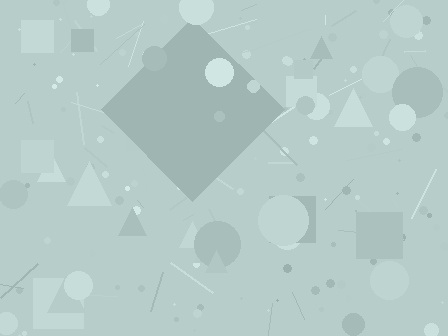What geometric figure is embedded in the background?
A diamond is embedded in the background.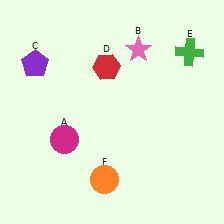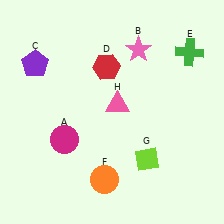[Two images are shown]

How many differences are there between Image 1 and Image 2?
There are 2 differences between the two images.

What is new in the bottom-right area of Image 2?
A lime diamond (G) was added in the bottom-right area of Image 2.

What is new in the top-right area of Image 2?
A pink triangle (H) was added in the top-right area of Image 2.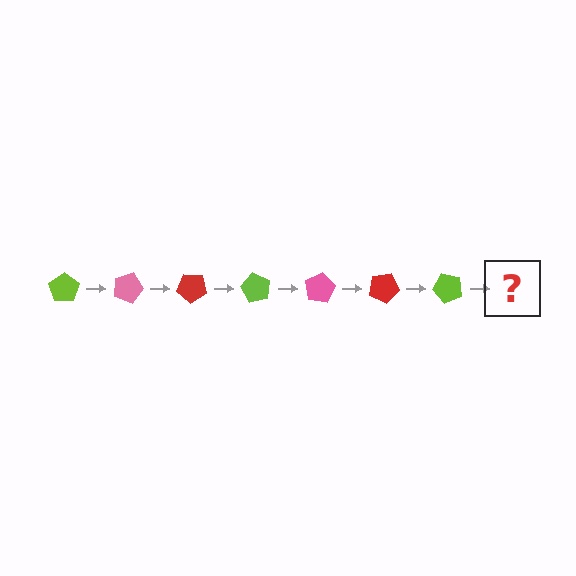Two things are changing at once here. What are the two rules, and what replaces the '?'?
The two rules are that it rotates 20 degrees each step and the color cycles through lime, pink, and red. The '?' should be a pink pentagon, rotated 140 degrees from the start.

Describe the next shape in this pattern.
It should be a pink pentagon, rotated 140 degrees from the start.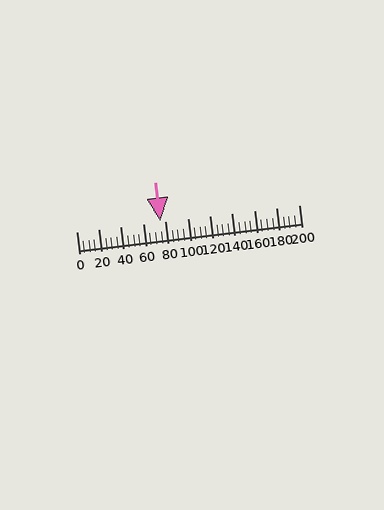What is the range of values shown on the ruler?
The ruler shows values from 0 to 200.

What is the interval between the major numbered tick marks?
The major tick marks are spaced 20 units apart.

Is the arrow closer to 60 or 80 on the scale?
The arrow is closer to 80.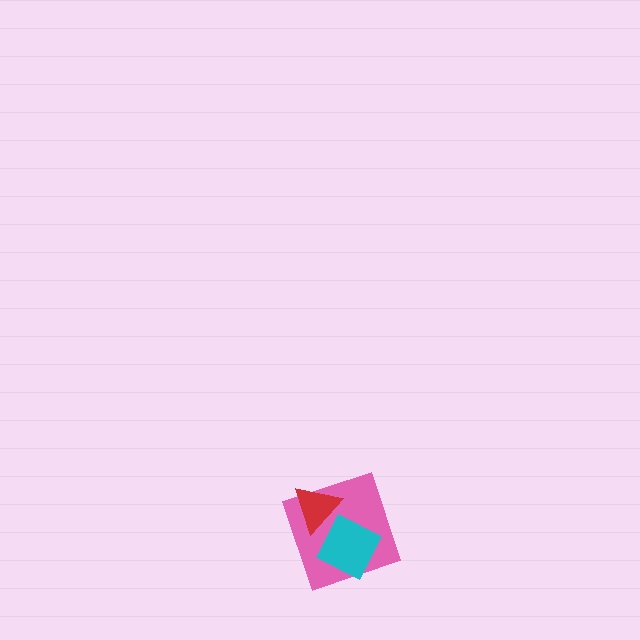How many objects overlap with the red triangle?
2 objects overlap with the red triangle.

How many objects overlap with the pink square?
2 objects overlap with the pink square.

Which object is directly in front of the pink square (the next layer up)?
The cyan diamond is directly in front of the pink square.